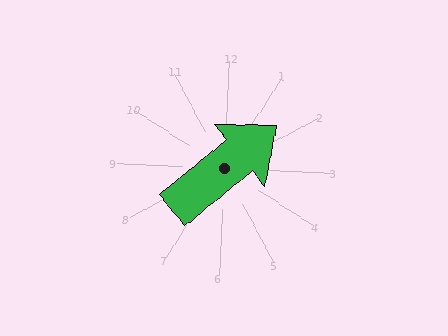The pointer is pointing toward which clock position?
Roughly 2 o'clock.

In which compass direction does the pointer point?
Northeast.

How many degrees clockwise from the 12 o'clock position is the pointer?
Approximately 48 degrees.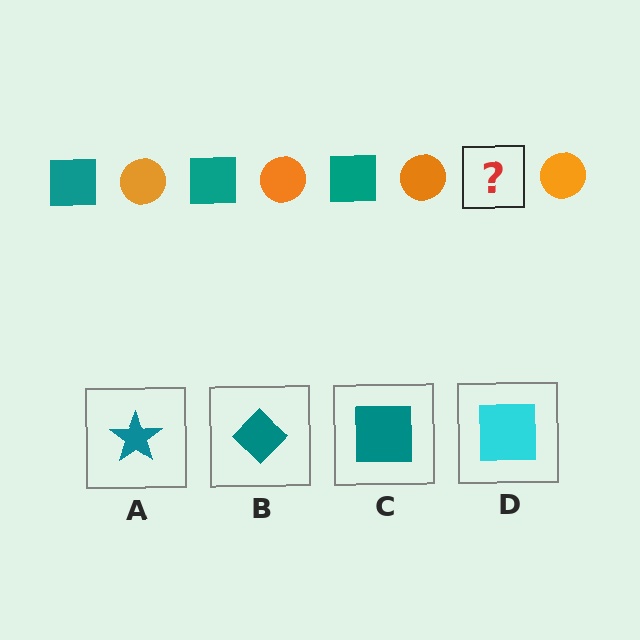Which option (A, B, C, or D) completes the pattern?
C.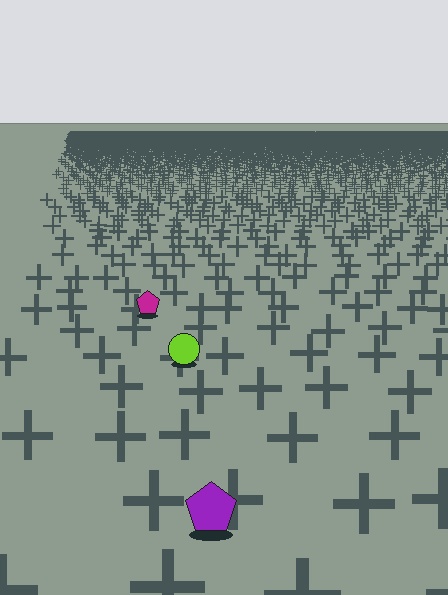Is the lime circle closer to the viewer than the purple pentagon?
No. The purple pentagon is closer — you can tell from the texture gradient: the ground texture is coarser near it.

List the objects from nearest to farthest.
From nearest to farthest: the purple pentagon, the lime circle, the magenta pentagon.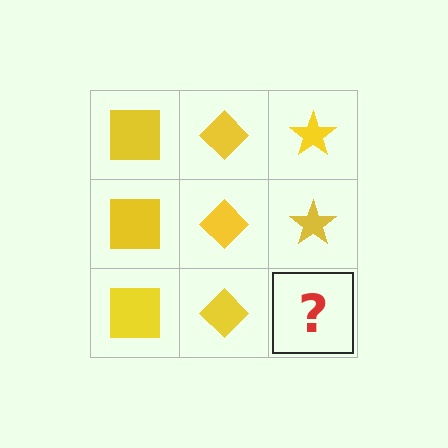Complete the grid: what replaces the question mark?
The question mark should be replaced with a yellow star.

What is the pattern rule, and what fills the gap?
The rule is that each column has a consistent shape. The gap should be filled with a yellow star.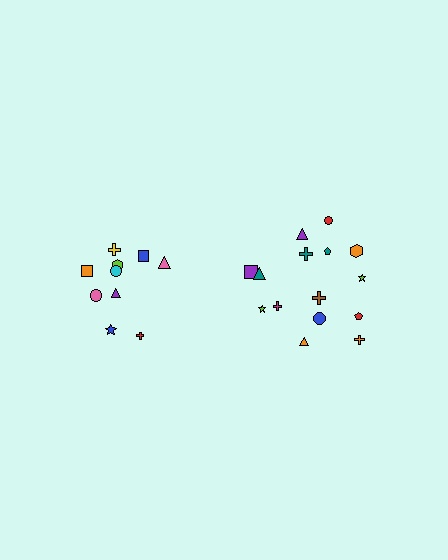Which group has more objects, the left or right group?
The right group.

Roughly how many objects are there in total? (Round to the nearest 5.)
Roughly 25 objects in total.